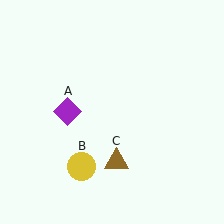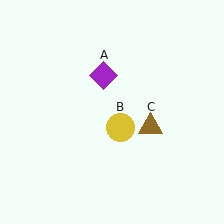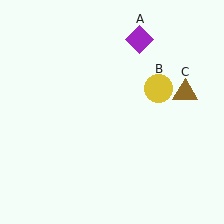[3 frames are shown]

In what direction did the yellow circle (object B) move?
The yellow circle (object B) moved up and to the right.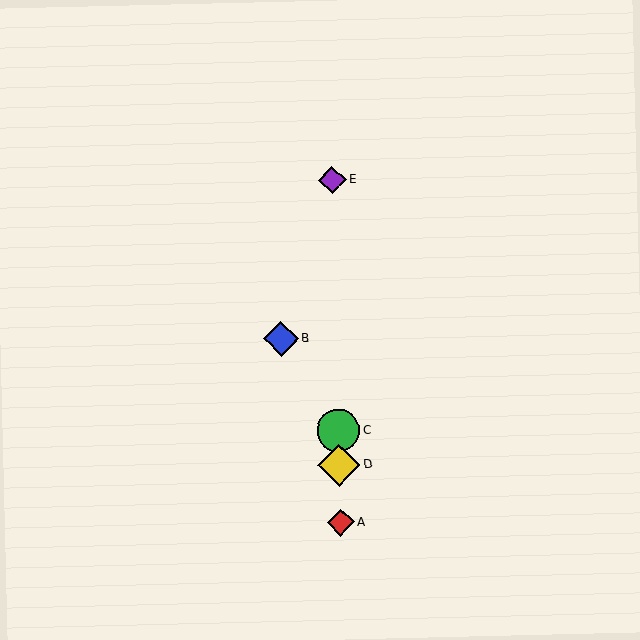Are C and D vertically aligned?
Yes, both are at x≈338.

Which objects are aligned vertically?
Objects A, C, D, E are aligned vertically.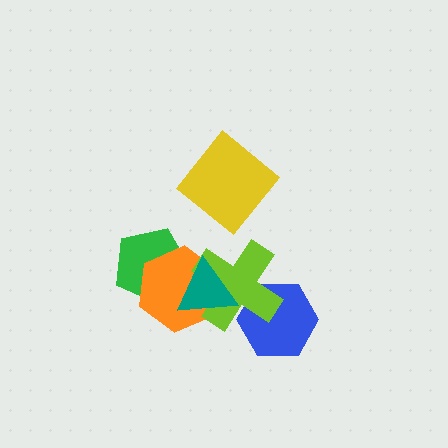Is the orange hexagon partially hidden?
Yes, it is partially covered by another shape.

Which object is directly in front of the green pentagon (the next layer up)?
The orange hexagon is directly in front of the green pentagon.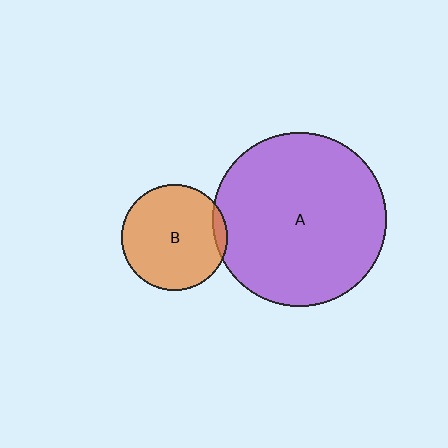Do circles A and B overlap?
Yes.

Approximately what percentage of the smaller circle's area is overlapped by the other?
Approximately 5%.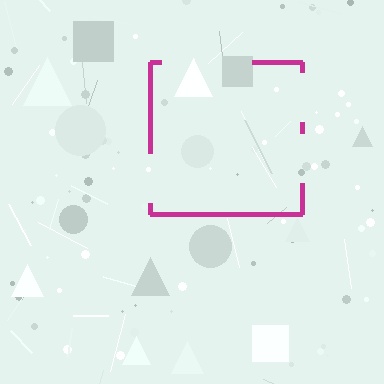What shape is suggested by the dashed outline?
The dashed outline suggests a square.